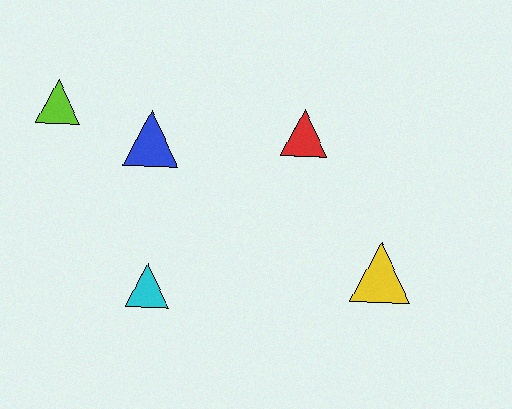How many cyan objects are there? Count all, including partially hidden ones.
There is 1 cyan object.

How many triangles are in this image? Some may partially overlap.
There are 5 triangles.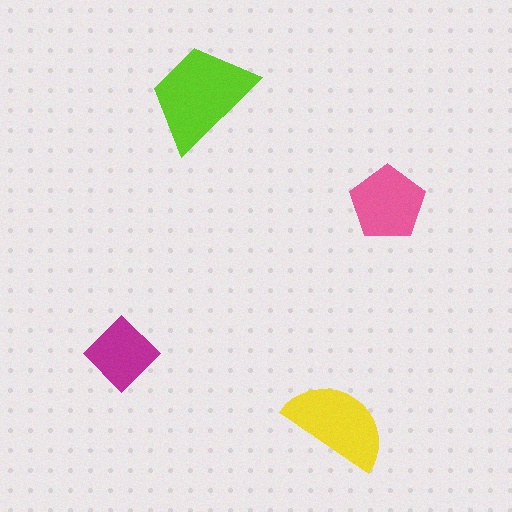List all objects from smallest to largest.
The magenta diamond, the pink pentagon, the yellow semicircle, the lime trapezoid.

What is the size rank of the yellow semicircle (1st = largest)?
2nd.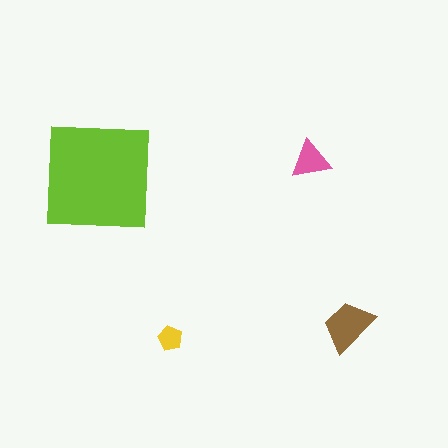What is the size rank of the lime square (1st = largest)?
1st.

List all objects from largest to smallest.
The lime square, the brown trapezoid, the pink triangle, the yellow pentagon.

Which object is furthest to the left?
The lime square is leftmost.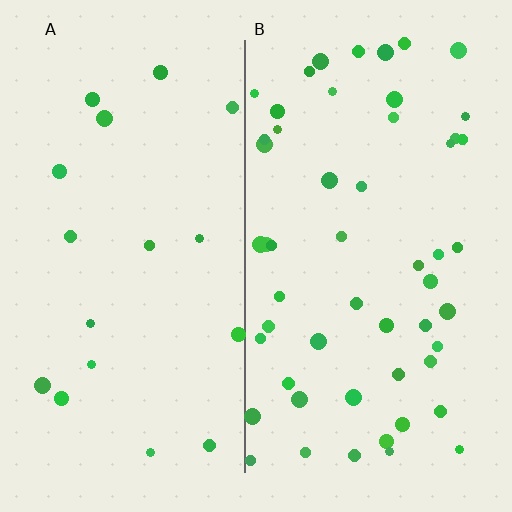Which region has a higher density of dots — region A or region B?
B (the right).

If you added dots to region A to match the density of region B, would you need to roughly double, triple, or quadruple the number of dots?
Approximately triple.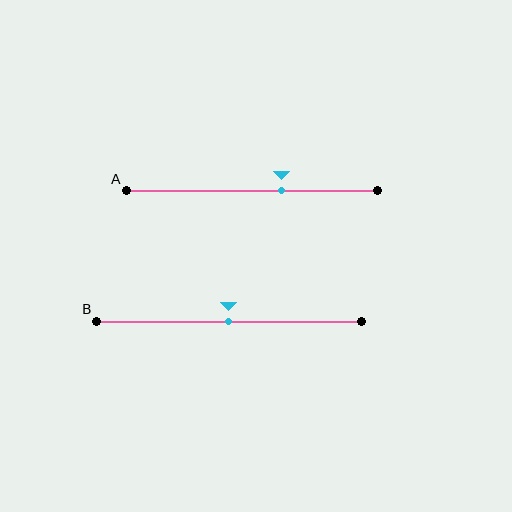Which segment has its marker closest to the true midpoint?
Segment B has its marker closest to the true midpoint.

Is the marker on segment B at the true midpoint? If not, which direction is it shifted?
Yes, the marker on segment B is at the true midpoint.